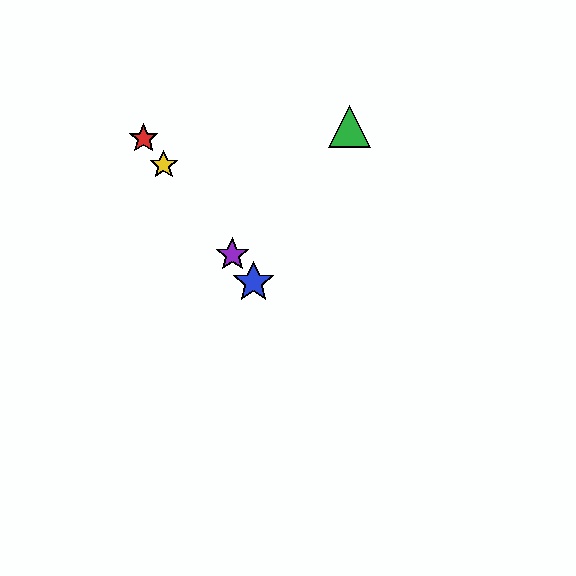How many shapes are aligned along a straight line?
4 shapes (the red star, the blue star, the yellow star, the purple star) are aligned along a straight line.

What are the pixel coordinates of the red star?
The red star is at (144, 139).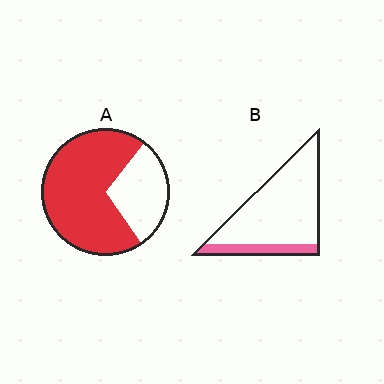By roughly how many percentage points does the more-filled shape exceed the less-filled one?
By roughly 50 percentage points (A over B).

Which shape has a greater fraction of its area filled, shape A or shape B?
Shape A.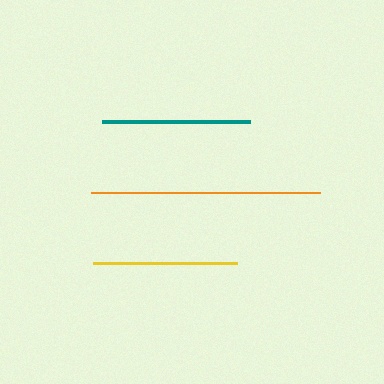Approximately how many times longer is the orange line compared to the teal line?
The orange line is approximately 1.5 times the length of the teal line.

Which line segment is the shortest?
The yellow line is the shortest at approximately 145 pixels.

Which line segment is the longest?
The orange line is the longest at approximately 229 pixels.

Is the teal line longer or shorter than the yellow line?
The teal line is longer than the yellow line.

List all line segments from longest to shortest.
From longest to shortest: orange, teal, yellow.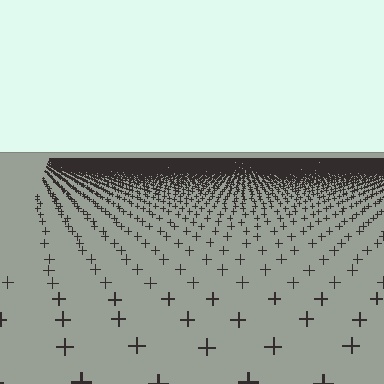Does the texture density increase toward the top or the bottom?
Density increases toward the top.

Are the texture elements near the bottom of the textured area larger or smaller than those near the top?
Larger. Near the bottom, elements are closer to the viewer and appear at a bigger on-screen size.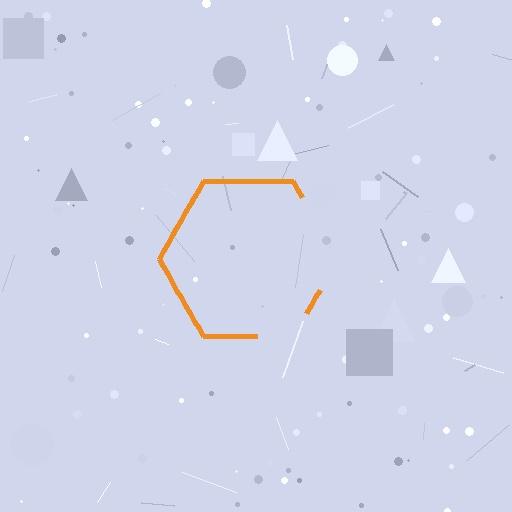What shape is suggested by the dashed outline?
The dashed outline suggests a hexagon.